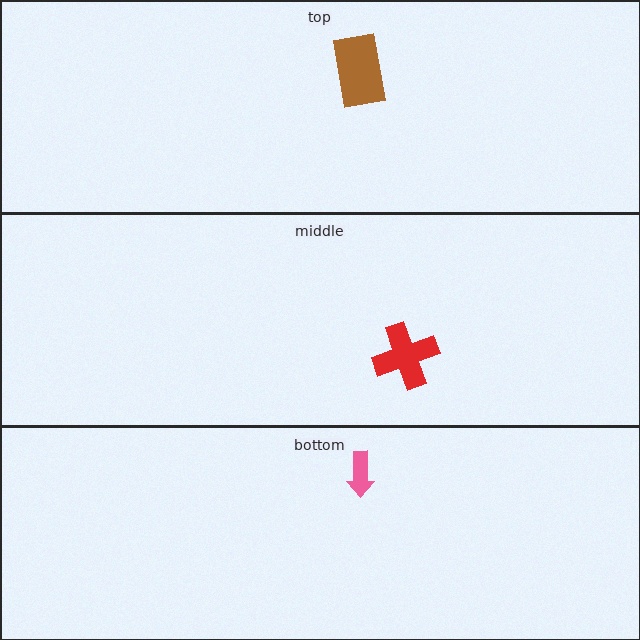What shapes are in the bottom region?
The pink arrow.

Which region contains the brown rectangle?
The top region.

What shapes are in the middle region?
The red cross.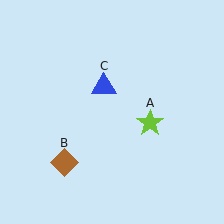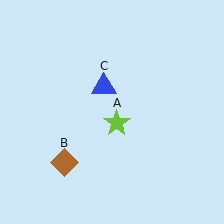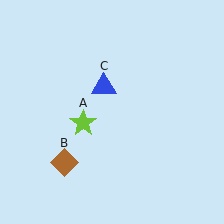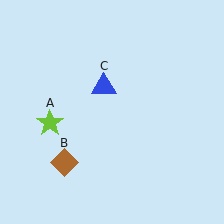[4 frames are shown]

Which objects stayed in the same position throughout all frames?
Brown diamond (object B) and blue triangle (object C) remained stationary.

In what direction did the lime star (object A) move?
The lime star (object A) moved left.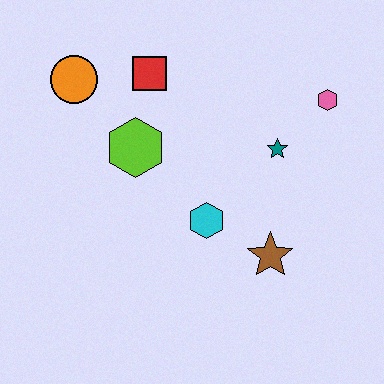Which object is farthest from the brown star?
The orange circle is farthest from the brown star.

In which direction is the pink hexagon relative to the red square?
The pink hexagon is to the right of the red square.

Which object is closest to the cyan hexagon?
The brown star is closest to the cyan hexagon.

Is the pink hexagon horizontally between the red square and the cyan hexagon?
No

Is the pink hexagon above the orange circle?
No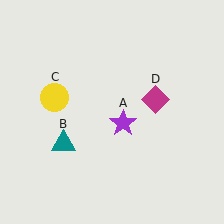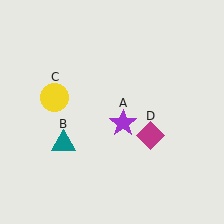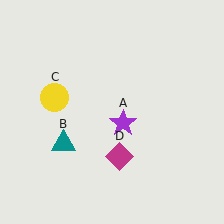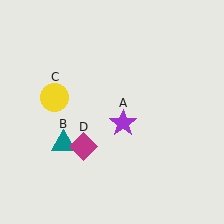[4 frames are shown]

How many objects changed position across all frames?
1 object changed position: magenta diamond (object D).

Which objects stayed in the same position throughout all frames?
Purple star (object A) and teal triangle (object B) and yellow circle (object C) remained stationary.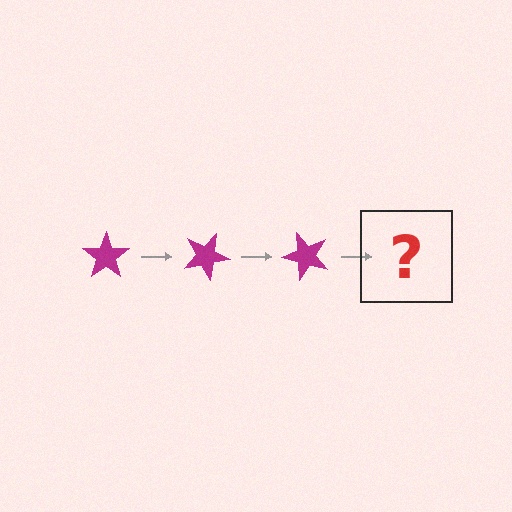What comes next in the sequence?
The next element should be a magenta star rotated 75 degrees.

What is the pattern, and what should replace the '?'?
The pattern is that the star rotates 25 degrees each step. The '?' should be a magenta star rotated 75 degrees.